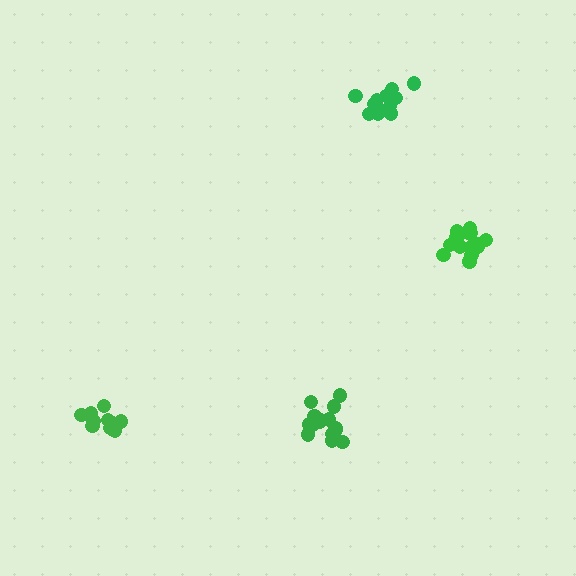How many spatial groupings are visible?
There are 4 spatial groupings.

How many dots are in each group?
Group 1: 13 dots, Group 2: 16 dots, Group 3: 16 dots, Group 4: 12 dots (57 total).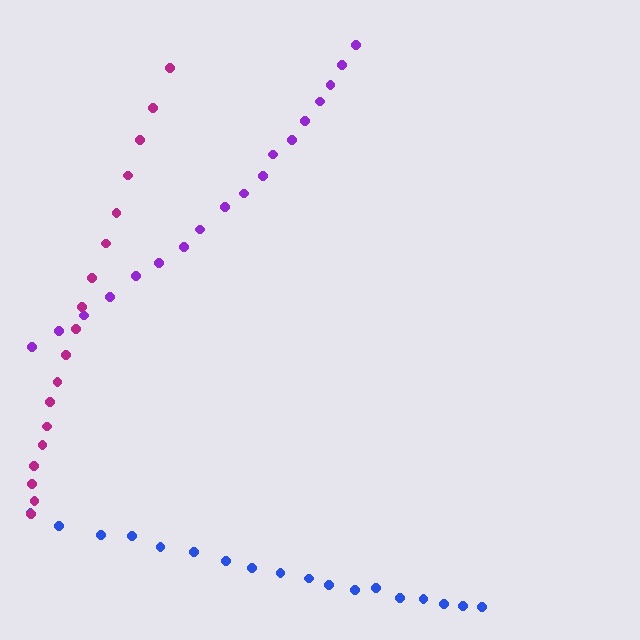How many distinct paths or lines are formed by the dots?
There are 3 distinct paths.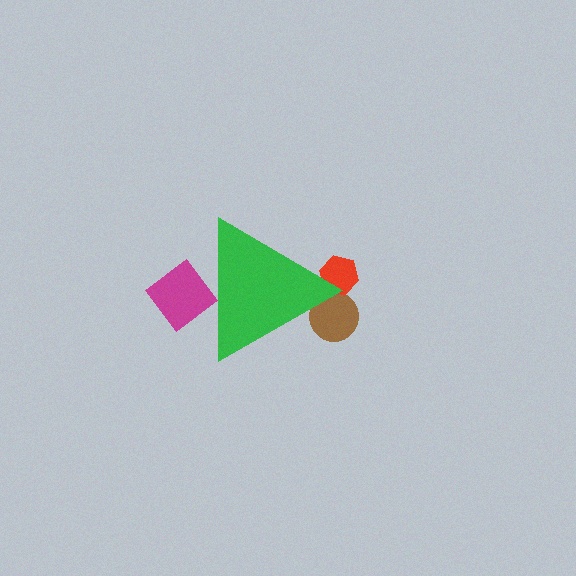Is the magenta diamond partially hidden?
Yes, the magenta diamond is partially hidden behind the green triangle.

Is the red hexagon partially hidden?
Yes, the red hexagon is partially hidden behind the green triangle.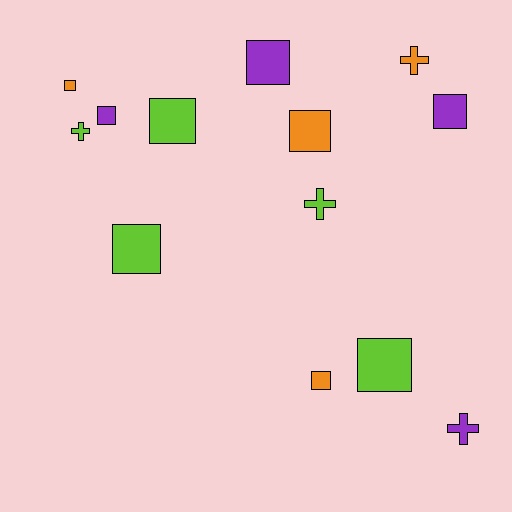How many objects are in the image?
There are 13 objects.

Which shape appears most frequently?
Square, with 9 objects.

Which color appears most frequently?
Lime, with 5 objects.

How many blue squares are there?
There are no blue squares.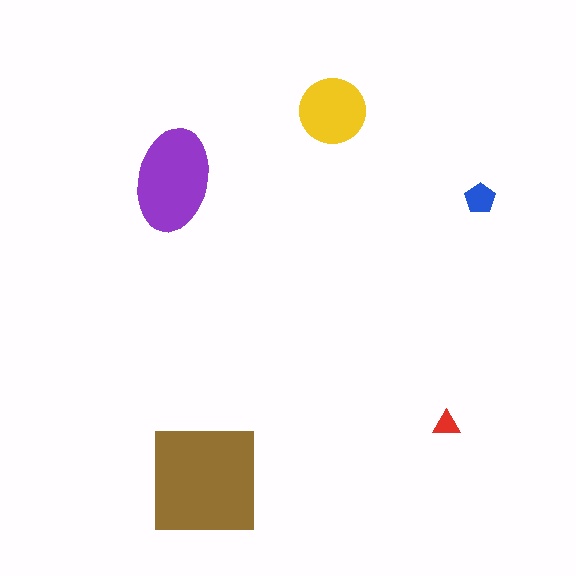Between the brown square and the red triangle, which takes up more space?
The brown square.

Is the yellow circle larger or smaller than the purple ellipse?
Smaller.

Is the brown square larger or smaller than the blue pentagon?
Larger.